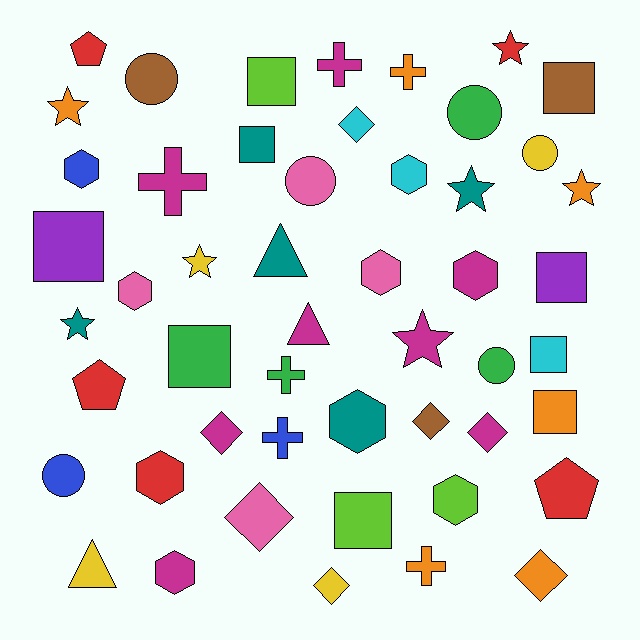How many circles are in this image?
There are 6 circles.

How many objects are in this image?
There are 50 objects.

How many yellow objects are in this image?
There are 4 yellow objects.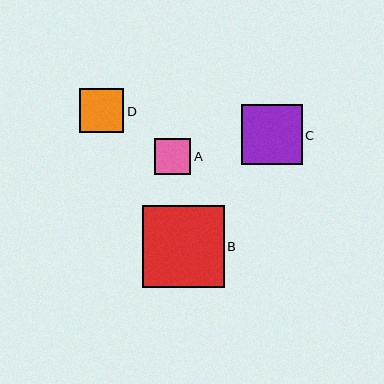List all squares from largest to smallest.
From largest to smallest: B, C, D, A.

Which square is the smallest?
Square A is the smallest with a size of approximately 36 pixels.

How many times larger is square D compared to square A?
Square D is approximately 1.2 times the size of square A.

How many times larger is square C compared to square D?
Square C is approximately 1.4 times the size of square D.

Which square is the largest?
Square B is the largest with a size of approximately 82 pixels.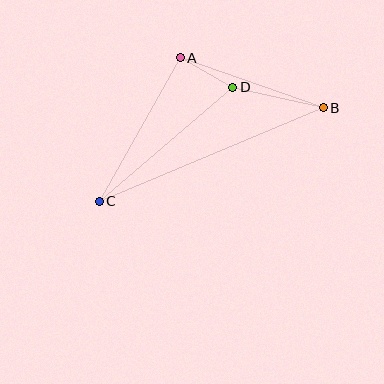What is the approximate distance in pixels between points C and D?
The distance between C and D is approximately 176 pixels.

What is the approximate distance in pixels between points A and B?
The distance between A and B is approximately 152 pixels.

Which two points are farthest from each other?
Points B and C are farthest from each other.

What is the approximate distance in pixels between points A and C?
The distance between A and C is approximately 165 pixels.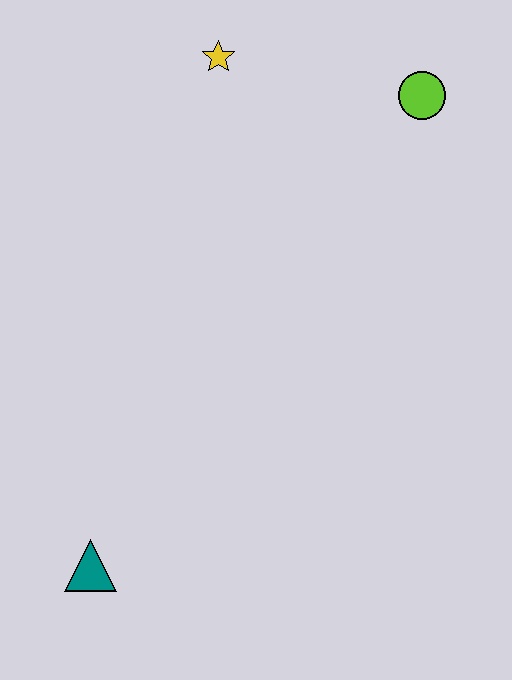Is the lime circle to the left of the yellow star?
No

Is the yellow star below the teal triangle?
No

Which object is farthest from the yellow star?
The teal triangle is farthest from the yellow star.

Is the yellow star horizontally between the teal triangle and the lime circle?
Yes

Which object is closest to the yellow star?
The lime circle is closest to the yellow star.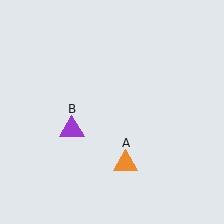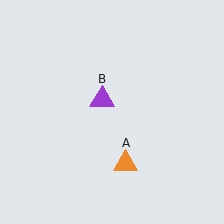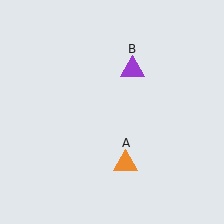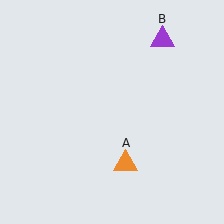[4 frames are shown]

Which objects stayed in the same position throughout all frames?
Orange triangle (object A) remained stationary.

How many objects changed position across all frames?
1 object changed position: purple triangle (object B).